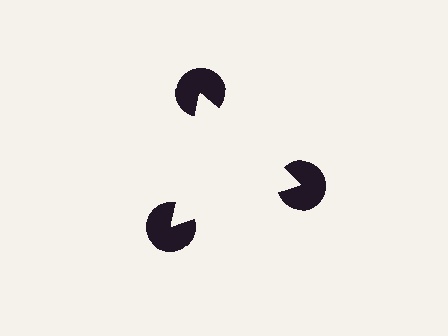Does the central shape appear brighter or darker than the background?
It typically appears slightly brighter than the background, even though no actual brightness change is drawn.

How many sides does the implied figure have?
3 sides.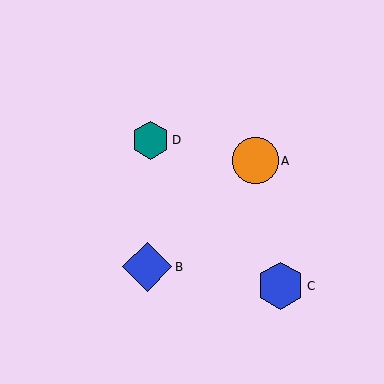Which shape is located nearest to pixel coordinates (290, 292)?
The blue hexagon (labeled C) at (281, 286) is nearest to that location.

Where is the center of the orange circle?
The center of the orange circle is at (255, 161).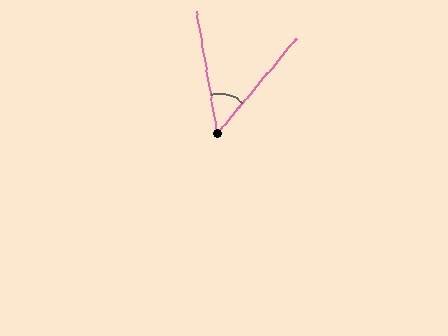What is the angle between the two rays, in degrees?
Approximately 50 degrees.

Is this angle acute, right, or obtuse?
It is acute.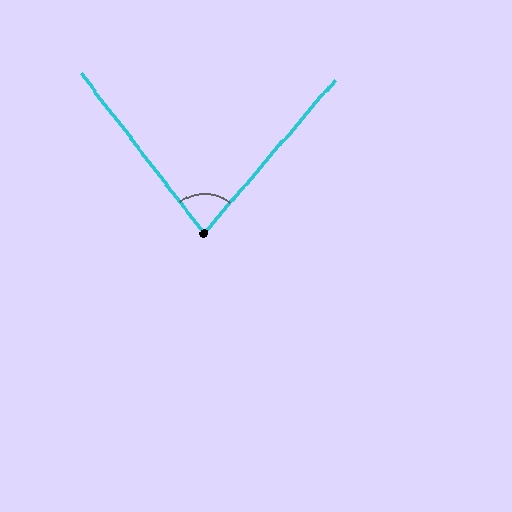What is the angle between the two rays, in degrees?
Approximately 78 degrees.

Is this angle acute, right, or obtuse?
It is acute.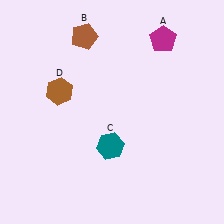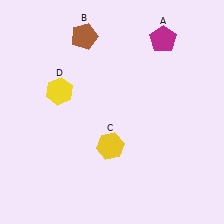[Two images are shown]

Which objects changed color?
C changed from teal to yellow. D changed from brown to yellow.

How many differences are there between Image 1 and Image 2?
There are 2 differences between the two images.